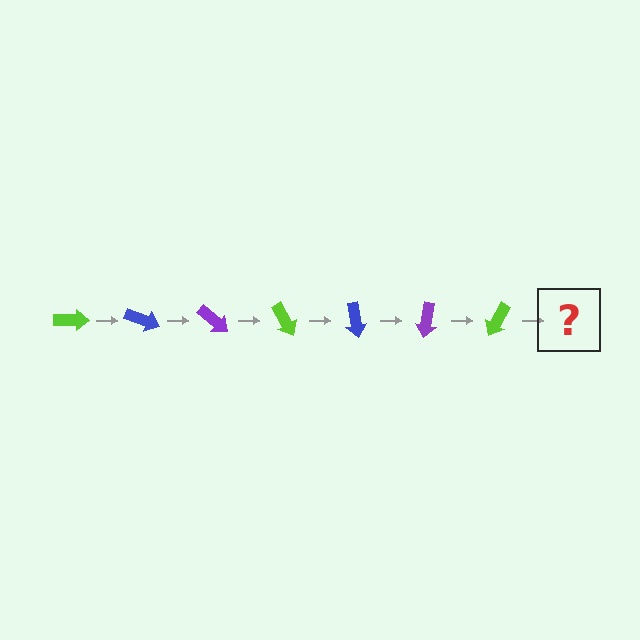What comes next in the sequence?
The next element should be a blue arrow, rotated 140 degrees from the start.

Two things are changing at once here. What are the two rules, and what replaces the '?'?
The two rules are that it rotates 20 degrees each step and the color cycles through lime, blue, and purple. The '?' should be a blue arrow, rotated 140 degrees from the start.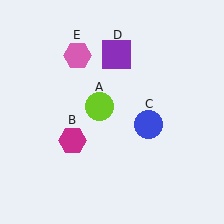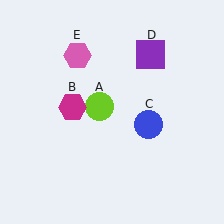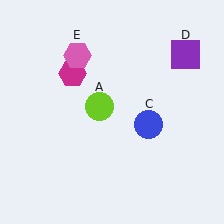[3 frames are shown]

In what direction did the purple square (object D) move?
The purple square (object D) moved right.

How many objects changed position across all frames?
2 objects changed position: magenta hexagon (object B), purple square (object D).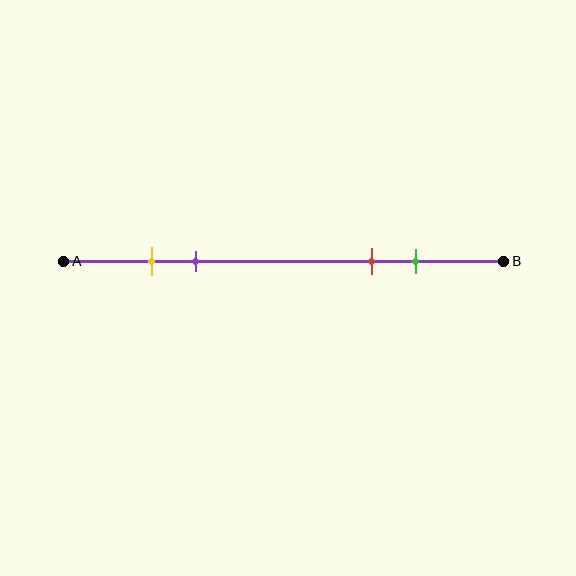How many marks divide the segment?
There are 4 marks dividing the segment.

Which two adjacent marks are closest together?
The yellow and purple marks are the closest adjacent pair.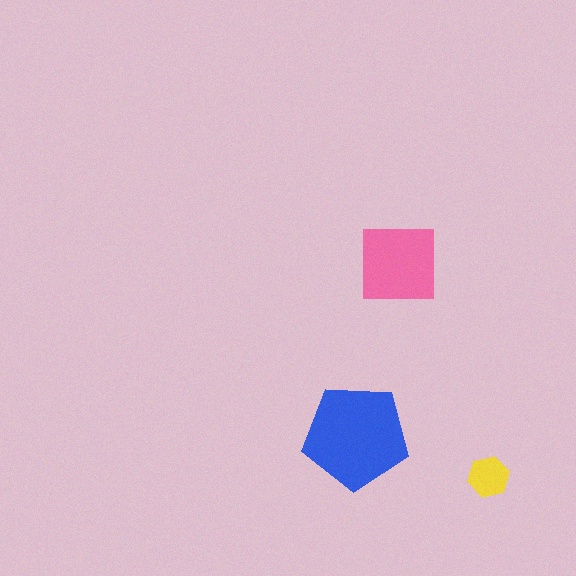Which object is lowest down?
The yellow hexagon is bottommost.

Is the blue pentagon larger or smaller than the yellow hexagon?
Larger.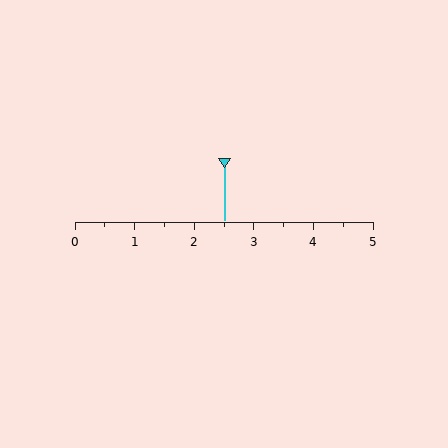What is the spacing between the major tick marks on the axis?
The major ticks are spaced 1 apart.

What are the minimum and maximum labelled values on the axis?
The axis runs from 0 to 5.